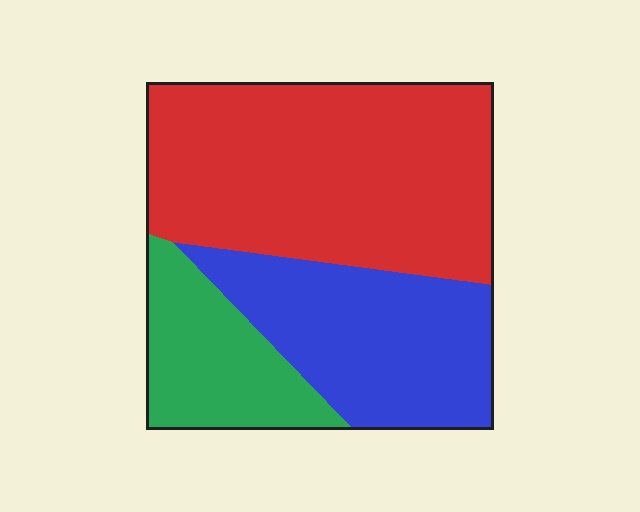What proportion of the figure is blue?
Blue covers around 30% of the figure.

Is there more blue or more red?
Red.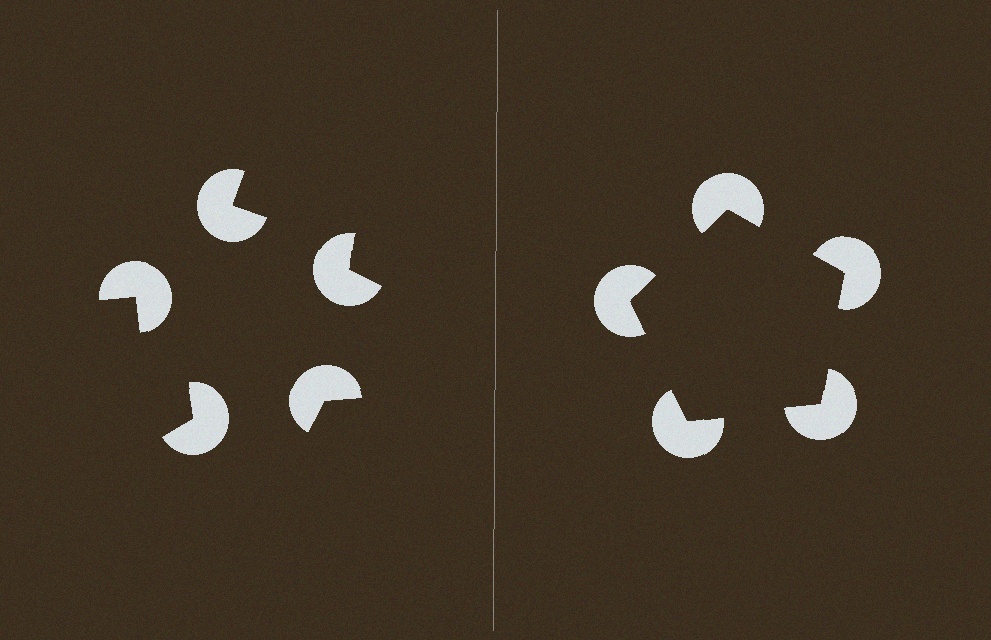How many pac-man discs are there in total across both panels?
10 — 5 on each side.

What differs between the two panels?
The pac-man discs are positioned identically on both sides; only the wedge orientations differ. On the right they align to a pentagon; on the left they are misaligned.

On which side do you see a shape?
An illusory pentagon appears on the right side. On the left side the wedge cuts are rotated, so no coherent shape forms.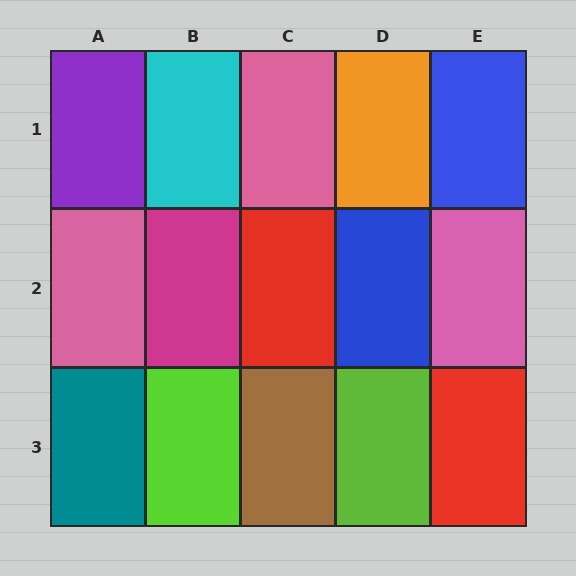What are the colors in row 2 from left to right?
Pink, magenta, red, blue, pink.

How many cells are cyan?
1 cell is cyan.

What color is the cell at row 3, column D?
Lime.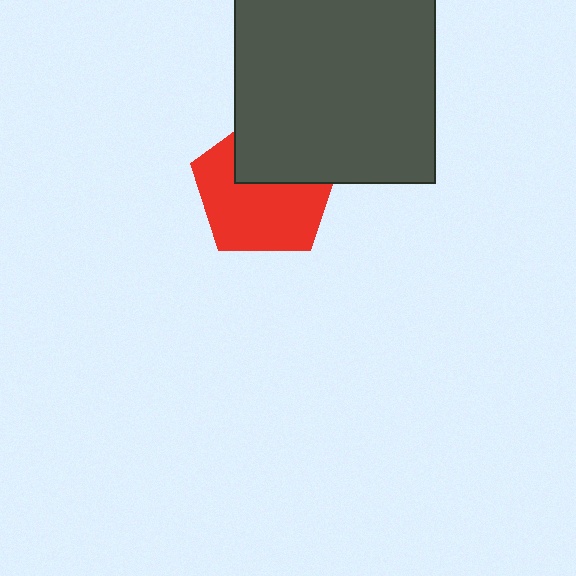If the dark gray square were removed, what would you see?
You would see the complete red pentagon.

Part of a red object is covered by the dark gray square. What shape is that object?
It is a pentagon.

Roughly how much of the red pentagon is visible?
About half of it is visible (roughly 63%).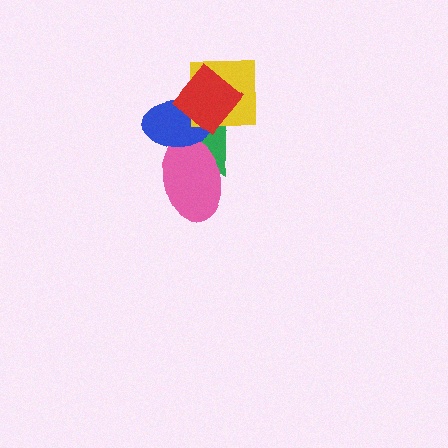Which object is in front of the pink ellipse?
The blue ellipse is in front of the pink ellipse.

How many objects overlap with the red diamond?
3 objects overlap with the red diamond.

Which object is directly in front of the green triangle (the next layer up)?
The pink ellipse is directly in front of the green triangle.